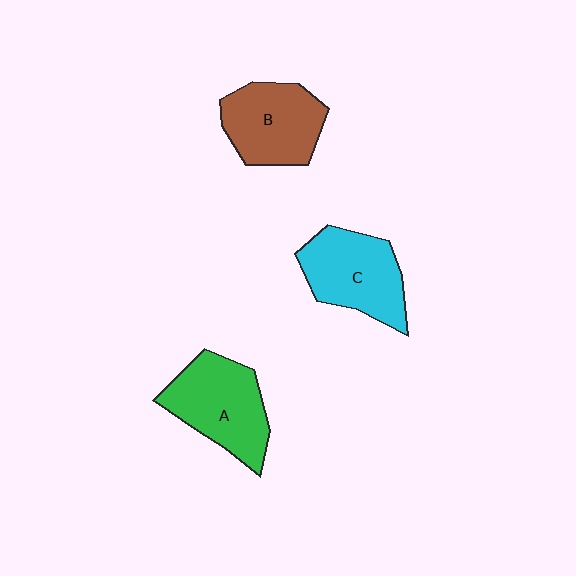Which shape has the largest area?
Shape A (green).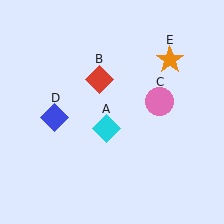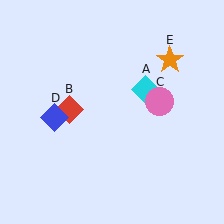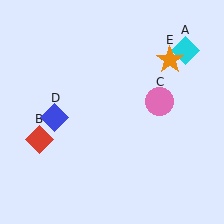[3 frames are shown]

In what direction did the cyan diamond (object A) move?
The cyan diamond (object A) moved up and to the right.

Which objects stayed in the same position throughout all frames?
Pink circle (object C) and blue diamond (object D) and orange star (object E) remained stationary.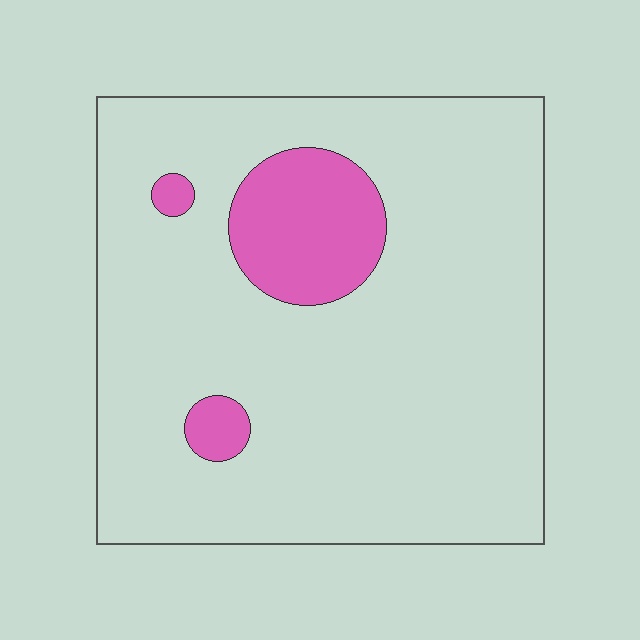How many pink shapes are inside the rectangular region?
3.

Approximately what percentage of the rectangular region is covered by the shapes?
Approximately 10%.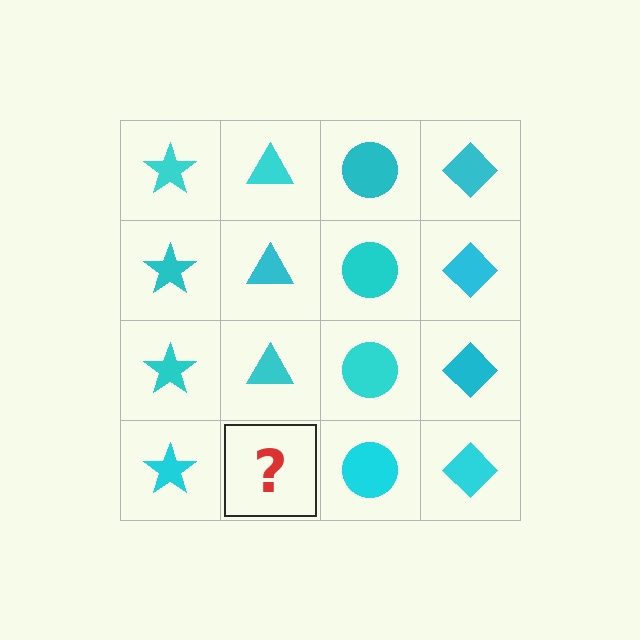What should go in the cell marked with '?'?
The missing cell should contain a cyan triangle.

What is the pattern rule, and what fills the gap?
The rule is that each column has a consistent shape. The gap should be filled with a cyan triangle.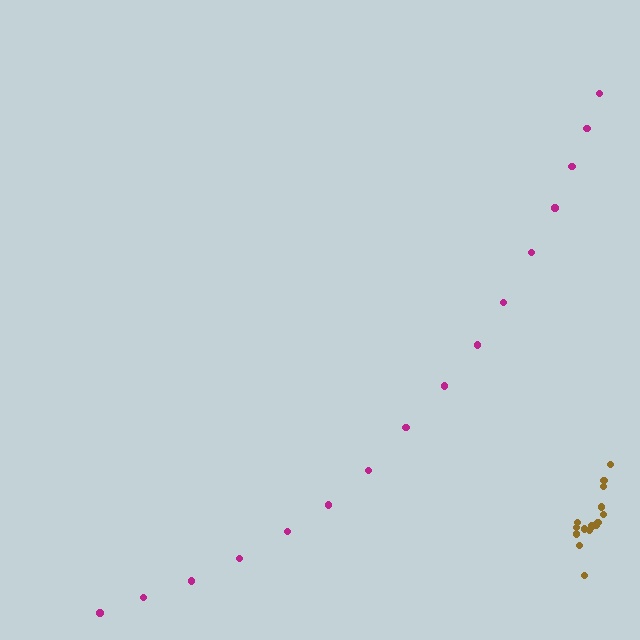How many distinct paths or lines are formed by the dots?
There are 2 distinct paths.